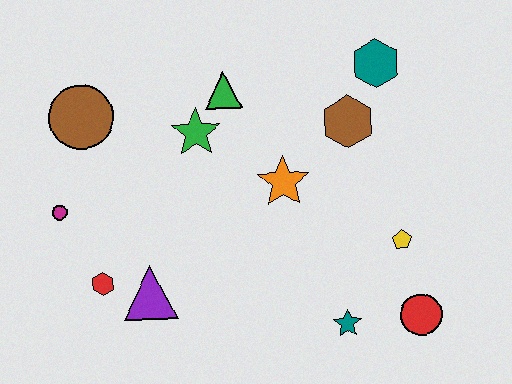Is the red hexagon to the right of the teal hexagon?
No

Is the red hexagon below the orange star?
Yes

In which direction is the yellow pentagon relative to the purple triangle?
The yellow pentagon is to the right of the purple triangle.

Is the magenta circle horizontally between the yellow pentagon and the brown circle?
No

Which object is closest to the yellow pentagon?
The red circle is closest to the yellow pentagon.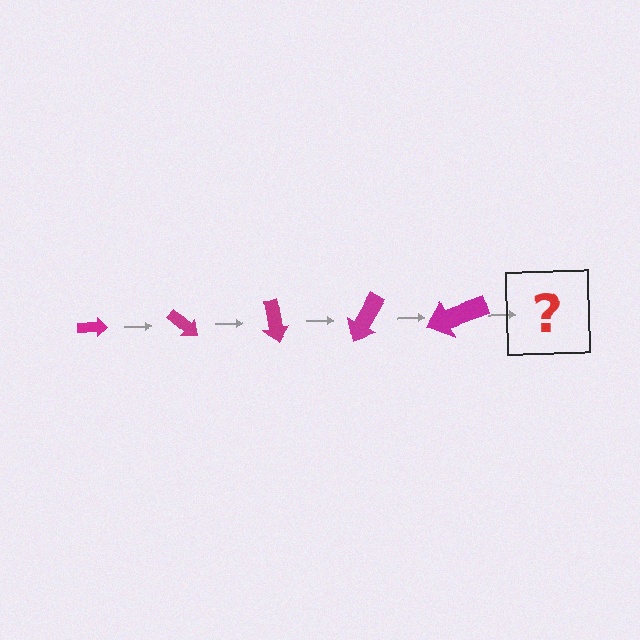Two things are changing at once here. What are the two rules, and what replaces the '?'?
The two rules are that the arrow grows larger each step and it rotates 40 degrees each step. The '?' should be an arrow, larger than the previous one and rotated 200 degrees from the start.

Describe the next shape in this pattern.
It should be an arrow, larger than the previous one and rotated 200 degrees from the start.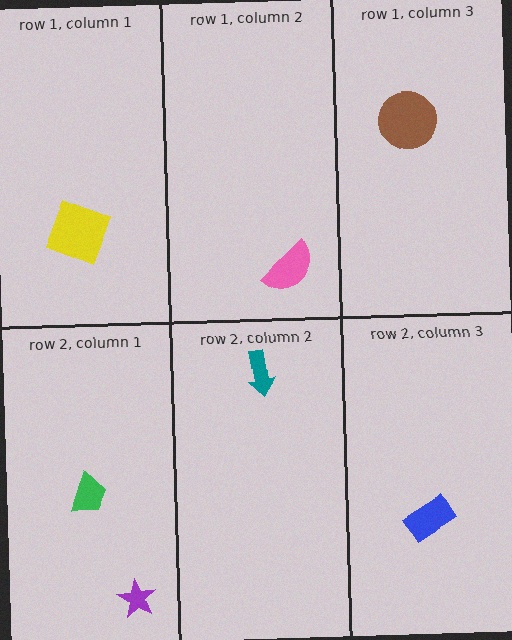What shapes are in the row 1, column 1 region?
The yellow square.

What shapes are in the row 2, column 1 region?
The purple star, the green trapezoid.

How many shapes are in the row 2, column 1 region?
2.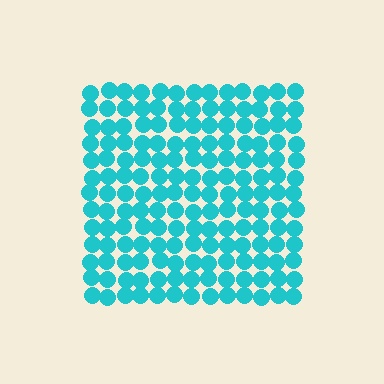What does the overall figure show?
The overall figure shows a square.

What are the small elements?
The small elements are circles.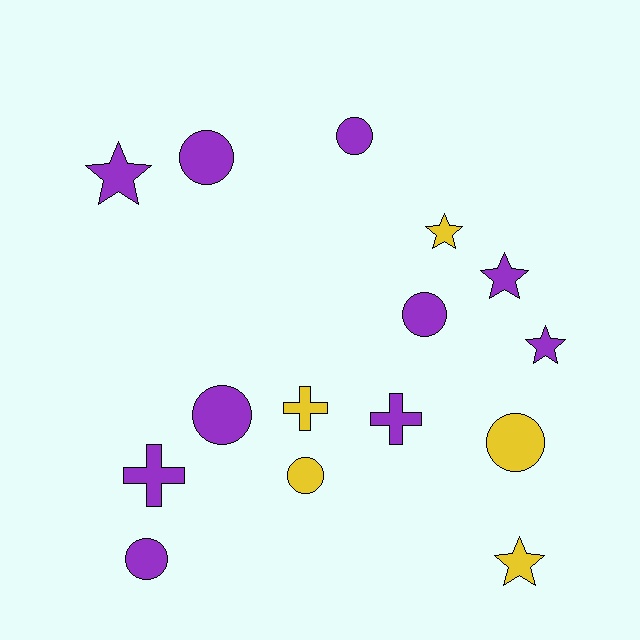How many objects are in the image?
There are 15 objects.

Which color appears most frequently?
Purple, with 10 objects.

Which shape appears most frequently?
Circle, with 7 objects.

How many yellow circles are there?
There are 2 yellow circles.